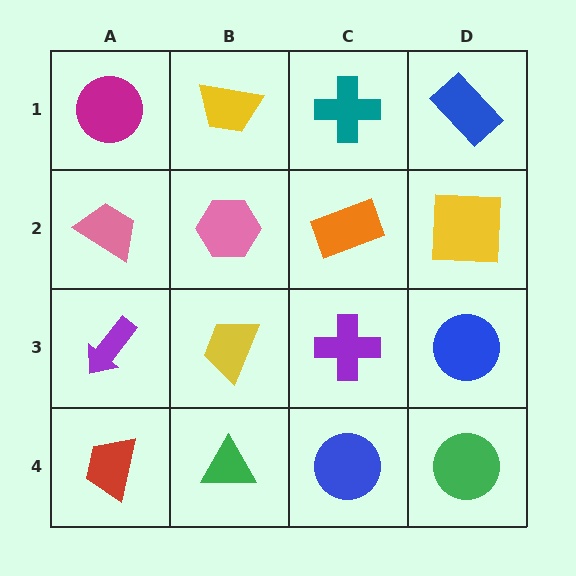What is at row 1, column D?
A blue rectangle.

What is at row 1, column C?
A teal cross.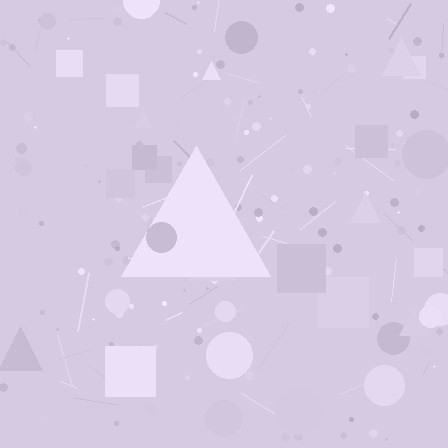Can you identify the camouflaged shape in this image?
The camouflaged shape is a triangle.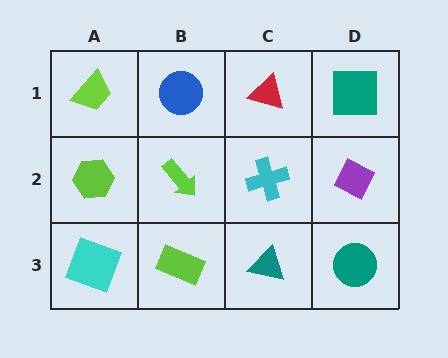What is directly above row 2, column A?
A lime trapezoid.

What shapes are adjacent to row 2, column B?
A blue circle (row 1, column B), a lime rectangle (row 3, column B), a lime hexagon (row 2, column A), a cyan cross (row 2, column C).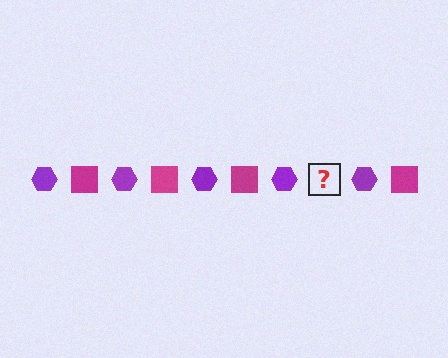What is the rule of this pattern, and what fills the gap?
The rule is that the pattern alternates between purple hexagon and magenta square. The gap should be filled with a magenta square.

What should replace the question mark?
The question mark should be replaced with a magenta square.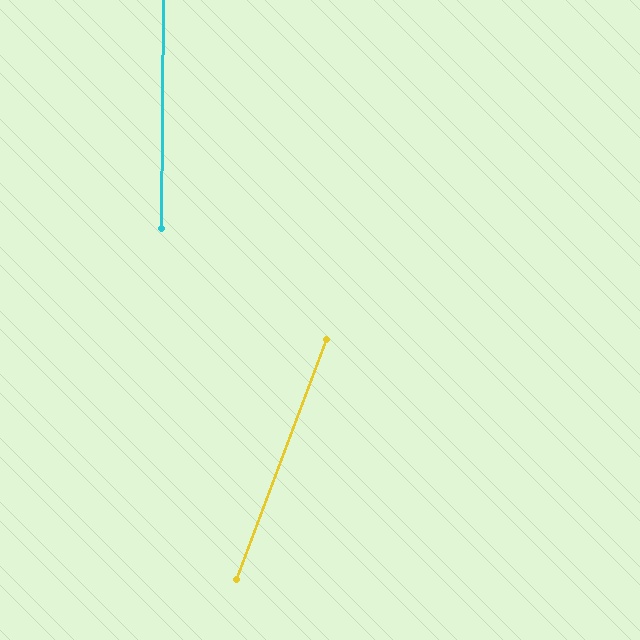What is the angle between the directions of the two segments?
Approximately 20 degrees.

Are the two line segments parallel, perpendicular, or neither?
Neither parallel nor perpendicular — they differ by about 20°.